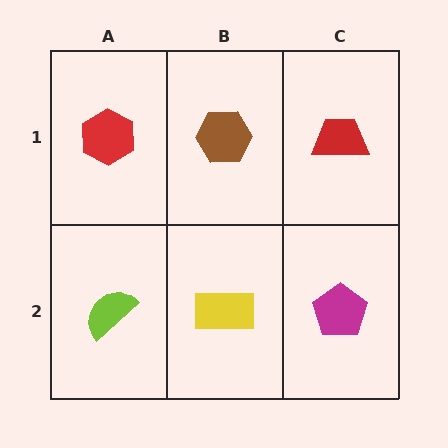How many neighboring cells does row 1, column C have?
2.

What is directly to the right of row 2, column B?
A magenta pentagon.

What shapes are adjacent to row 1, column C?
A magenta pentagon (row 2, column C), a brown hexagon (row 1, column B).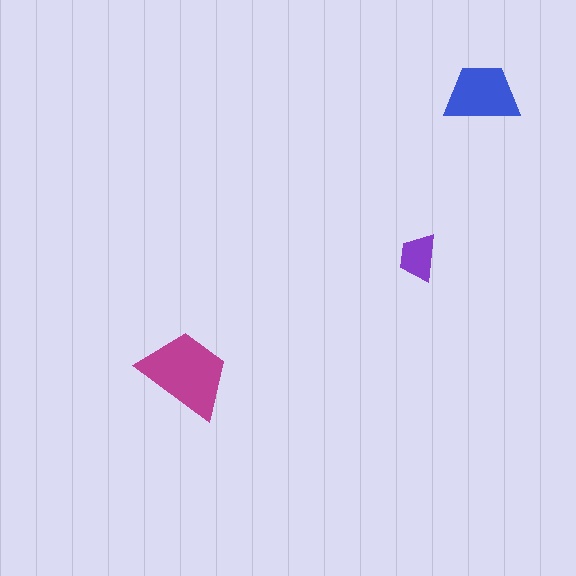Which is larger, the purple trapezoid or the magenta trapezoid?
The magenta one.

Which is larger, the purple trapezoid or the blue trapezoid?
The blue one.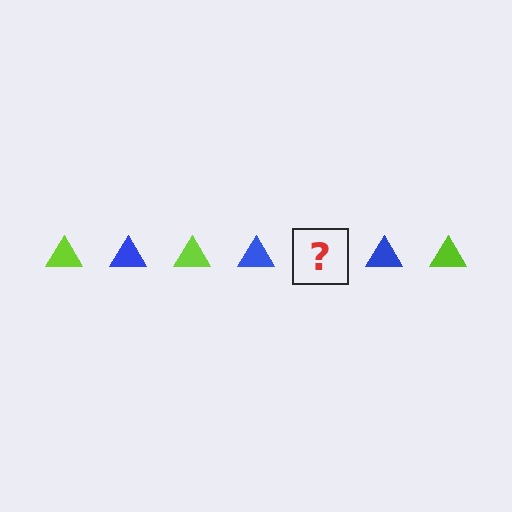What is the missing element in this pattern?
The missing element is a lime triangle.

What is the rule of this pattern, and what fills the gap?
The rule is that the pattern cycles through lime, blue triangles. The gap should be filled with a lime triangle.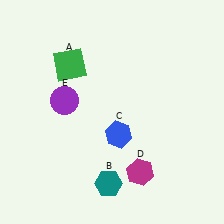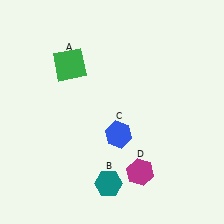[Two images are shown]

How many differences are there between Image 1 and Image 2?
There is 1 difference between the two images.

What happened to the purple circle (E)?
The purple circle (E) was removed in Image 2. It was in the top-left area of Image 1.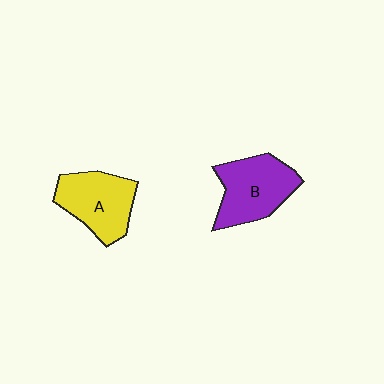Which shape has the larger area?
Shape B (purple).